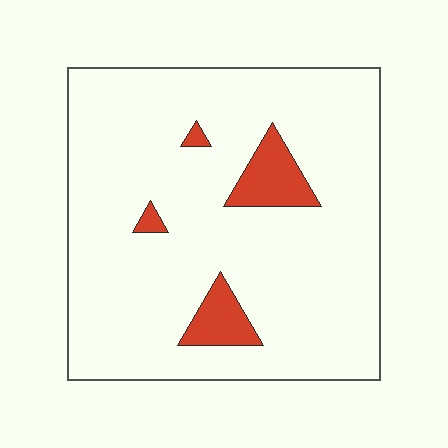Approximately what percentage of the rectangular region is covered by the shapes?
Approximately 10%.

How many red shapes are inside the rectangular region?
4.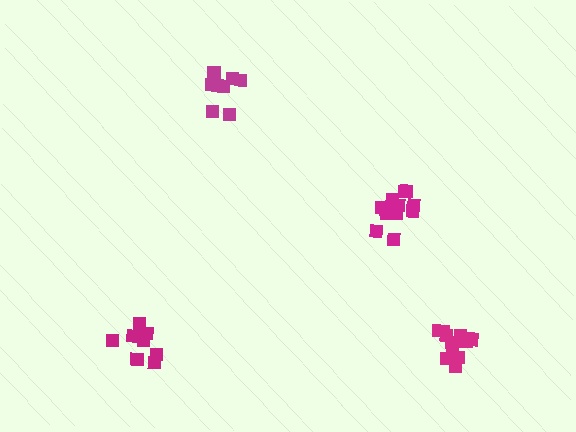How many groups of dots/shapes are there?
There are 4 groups.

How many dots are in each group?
Group 1: 12 dots, Group 2: 10 dots, Group 3: 13 dots, Group 4: 8 dots (43 total).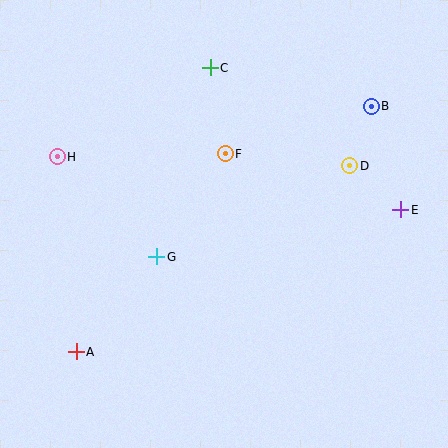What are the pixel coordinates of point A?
Point A is at (76, 352).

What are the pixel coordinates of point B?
Point B is at (371, 106).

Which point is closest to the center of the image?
Point F at (225, 154) is closest to the center.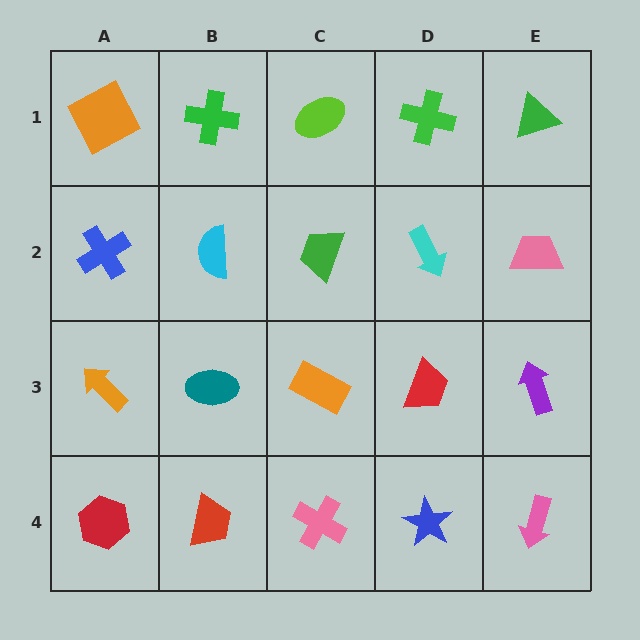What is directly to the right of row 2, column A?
A cyan semicircle.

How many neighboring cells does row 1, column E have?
2.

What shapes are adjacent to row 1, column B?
A cyan semicircle (row 2, column B), an orange square (row 1, column A), a lime ellipse (row 1, column C).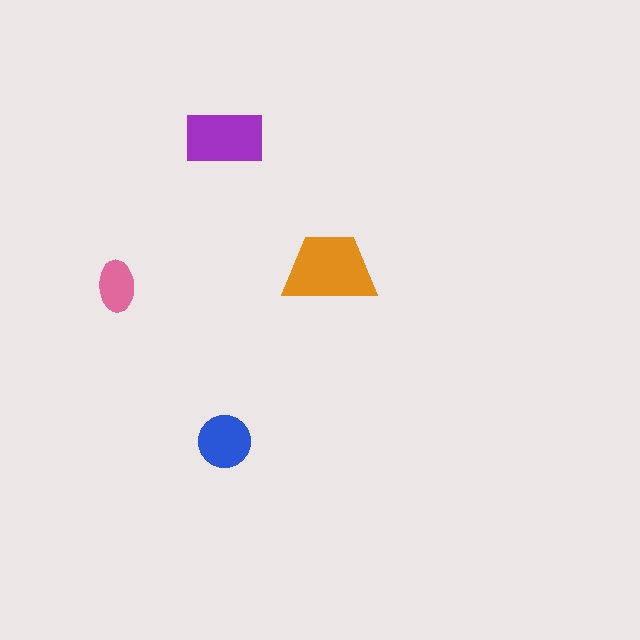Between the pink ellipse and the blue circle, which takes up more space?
The blue circle.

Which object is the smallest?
The pink ellipse.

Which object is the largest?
The orange trapezoid.